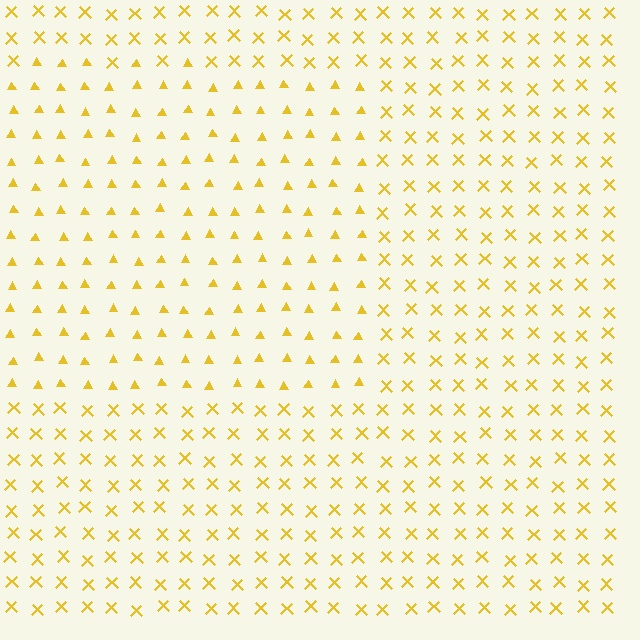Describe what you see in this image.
The image is filled with small yellow elements arranged in a uniform grid. A rectangle-shaped region contains triangles, while the surrounding area contains X marks. The boundary is defined purely by the change in element shape.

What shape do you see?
I see a rectangle.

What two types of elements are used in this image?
The image uses triangles inside the rectangle region and X marks outside it.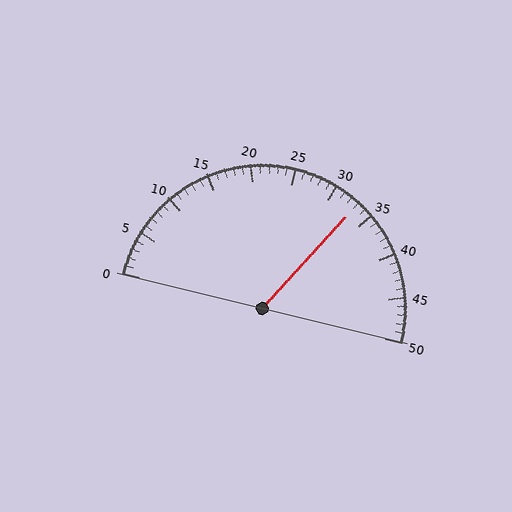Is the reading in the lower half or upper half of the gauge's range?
The reading is in the upper half of the range (0 to 50).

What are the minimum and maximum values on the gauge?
The gauge ranges from 0 to 50.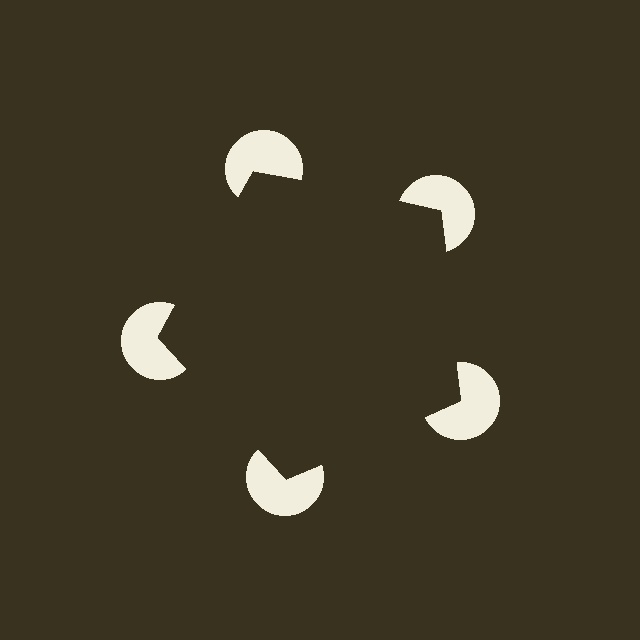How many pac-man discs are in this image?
There are 5 — one at each vertex of the illusory pentagon.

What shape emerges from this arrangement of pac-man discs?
An illusory pentagon — its edges are inferred from the aligned wedge cuts in the pac-man discs, not physically drawn.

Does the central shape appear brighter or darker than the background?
It typically appears slightly darker than the background, even though no actual brightness change is drawn.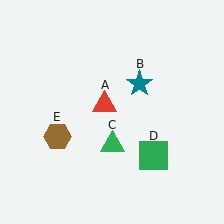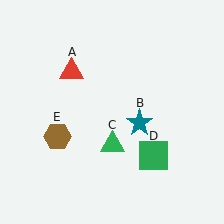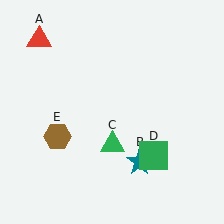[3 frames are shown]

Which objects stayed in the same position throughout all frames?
Green triangle (object C) and green square (object D) and brown hexagon (object E) remained stationary.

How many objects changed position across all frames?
2 objects changed position: red triangle (object A), teal star (object B).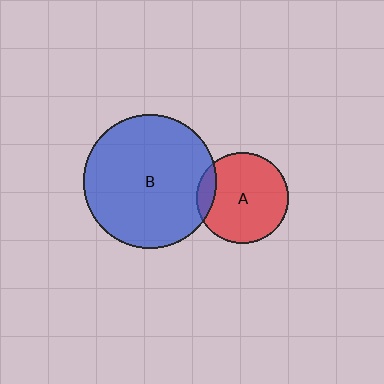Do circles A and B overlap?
Yes.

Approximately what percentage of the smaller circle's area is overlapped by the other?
Approximately 10%.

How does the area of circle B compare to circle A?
Approximately 2.1 times.